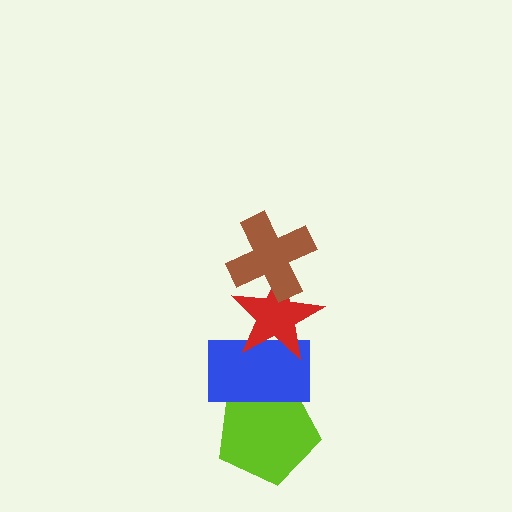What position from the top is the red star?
The red star is 2nd from the top.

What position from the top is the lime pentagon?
The lime pentagon is 4th from the top.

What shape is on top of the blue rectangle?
The red star is on top of the blue rectangle.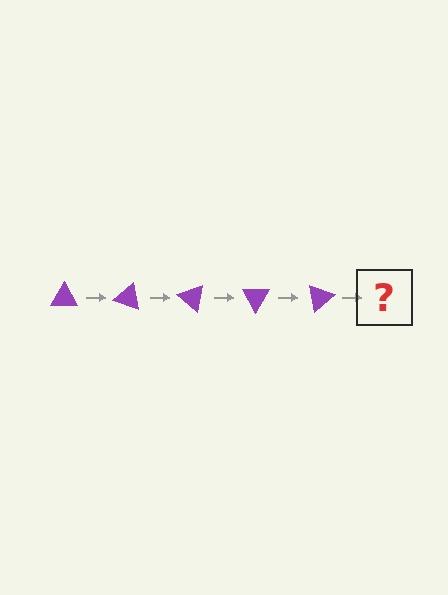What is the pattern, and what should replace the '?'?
The pattern is that the triangle rotates 20 degrees each step. The '?' should be a purple triangle rotated 100 degrees.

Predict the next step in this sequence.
The next step is a purple triangle rotated 100 degrees.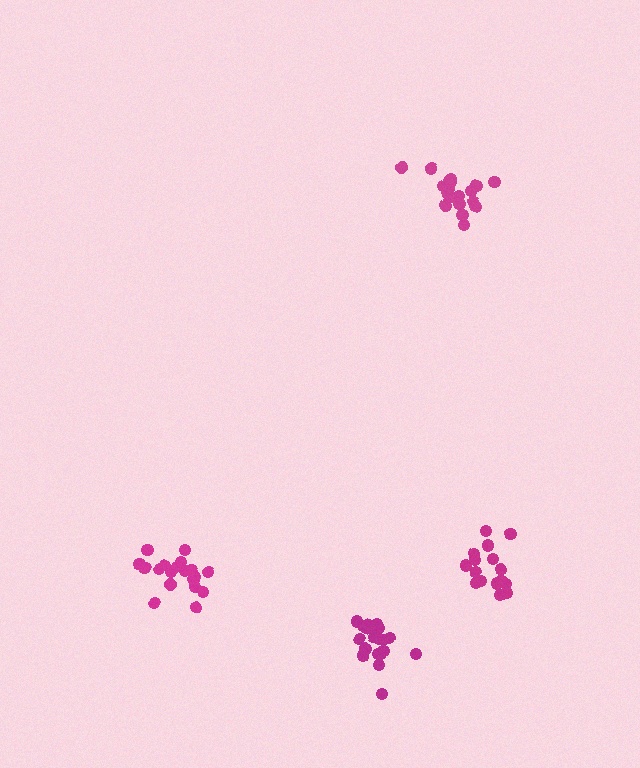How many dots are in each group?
Group 1: 20 dots, Group 2: 20 dots, Group 3: 19 dots, Group 4: 17 dots (76 total).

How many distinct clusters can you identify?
There are 4 distinct clusters.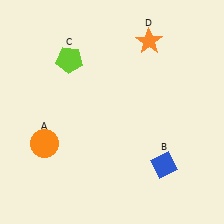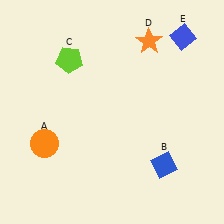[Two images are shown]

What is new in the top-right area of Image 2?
A blue diamond (E) was added in the top-right area of Image 2.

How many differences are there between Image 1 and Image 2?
There is 1 difference between the two images.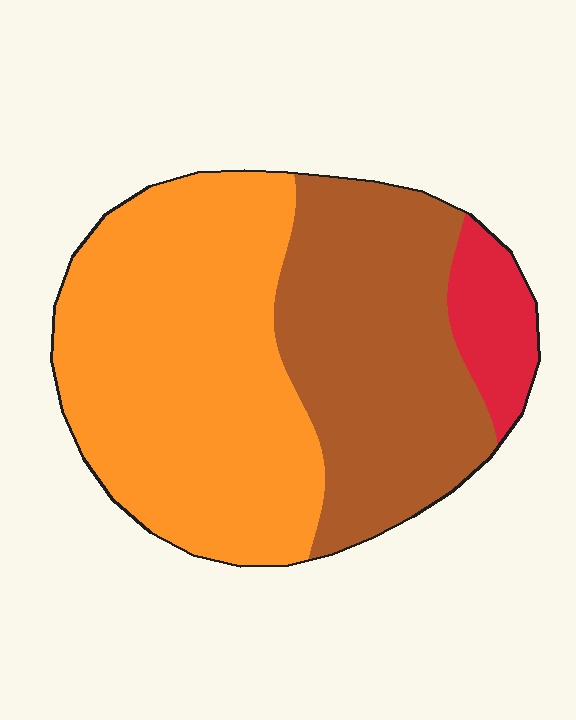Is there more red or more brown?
Brown.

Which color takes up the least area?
Red, at roughly 10%.